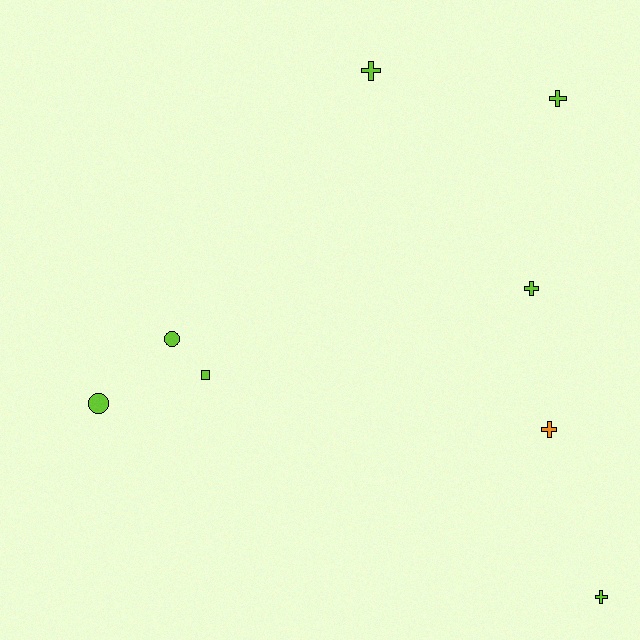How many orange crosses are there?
There is 1 orange cross.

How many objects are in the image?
There are 8 objects.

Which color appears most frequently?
Lime, with 7 objects.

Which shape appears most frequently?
Cross, with 5 objects.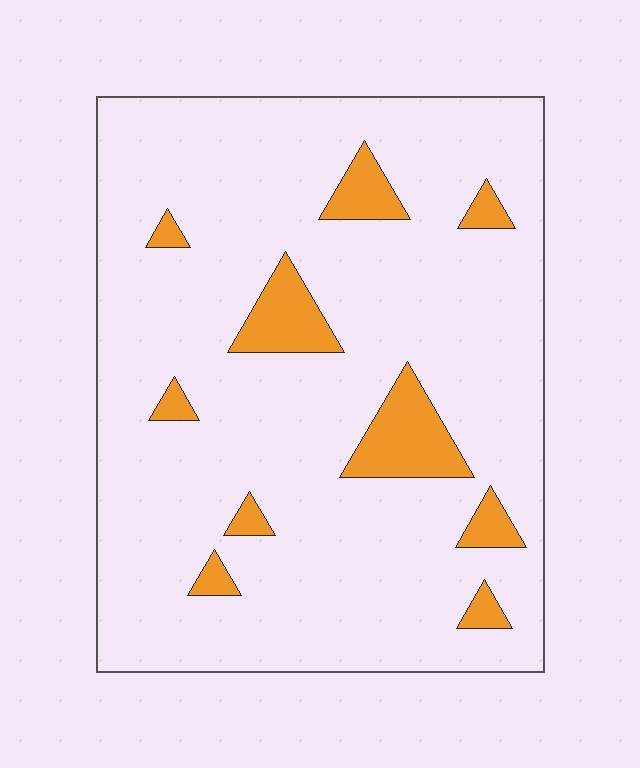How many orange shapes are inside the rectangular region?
10.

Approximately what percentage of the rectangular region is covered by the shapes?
Approximately 10%.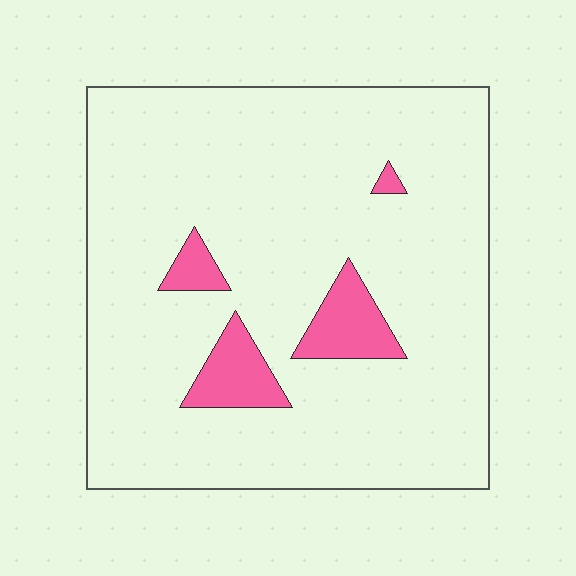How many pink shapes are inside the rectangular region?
4.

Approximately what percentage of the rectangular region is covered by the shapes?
Approximately 10%.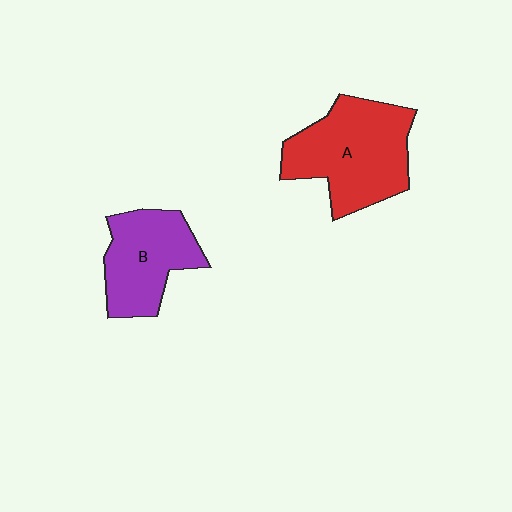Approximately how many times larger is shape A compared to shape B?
Approximately 1.4 times.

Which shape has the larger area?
Shape A (red).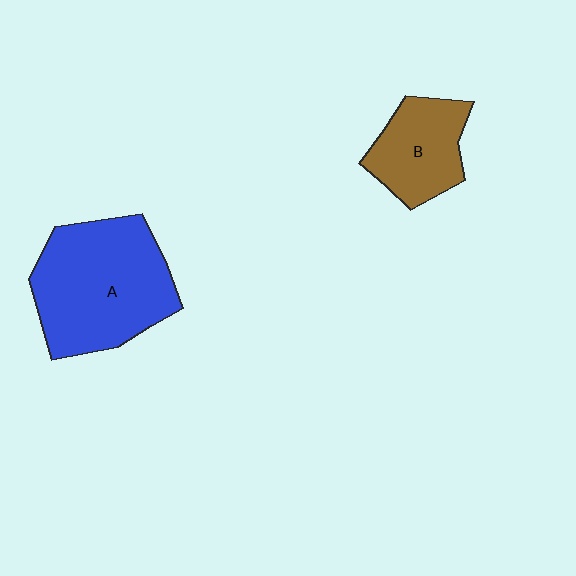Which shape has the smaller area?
Shape B (brown).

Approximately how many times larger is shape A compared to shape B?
Approximately 1.9 times.